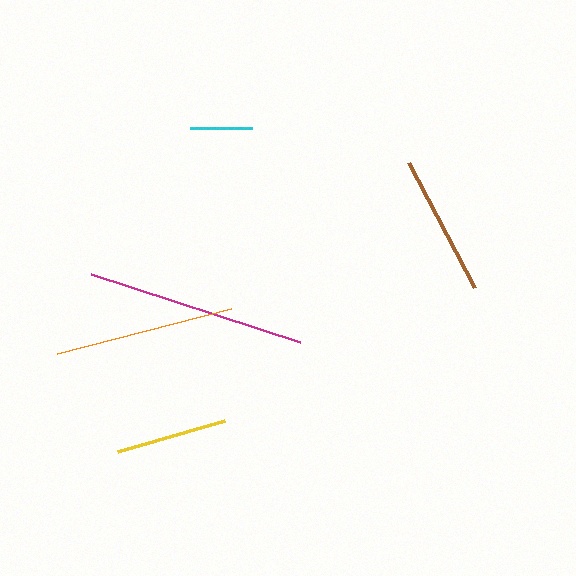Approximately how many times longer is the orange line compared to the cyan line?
The orange line is approximately 2.9 times the length of the cyan line.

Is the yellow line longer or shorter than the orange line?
The orange line is longer than the yellow line.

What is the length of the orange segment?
The orange segment is approximately 180 pixels long.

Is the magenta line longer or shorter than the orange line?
The magenta line is longer than the orange line.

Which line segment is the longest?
The magenta line is the longest at approximately 219 pixels.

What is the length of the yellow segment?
The yellow segment is approximately 111 pixels long.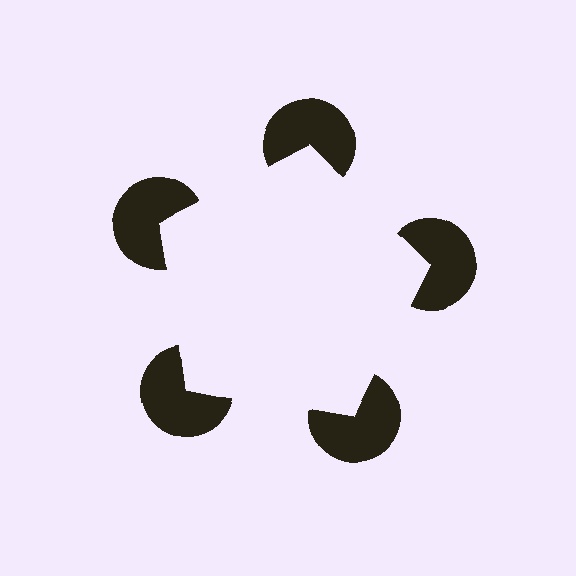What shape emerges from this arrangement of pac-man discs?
An illusory pentagon — its edges are inferred from the aligned wedge cuts in the pac-man discs, not physically drawn.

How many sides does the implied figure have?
5 sides.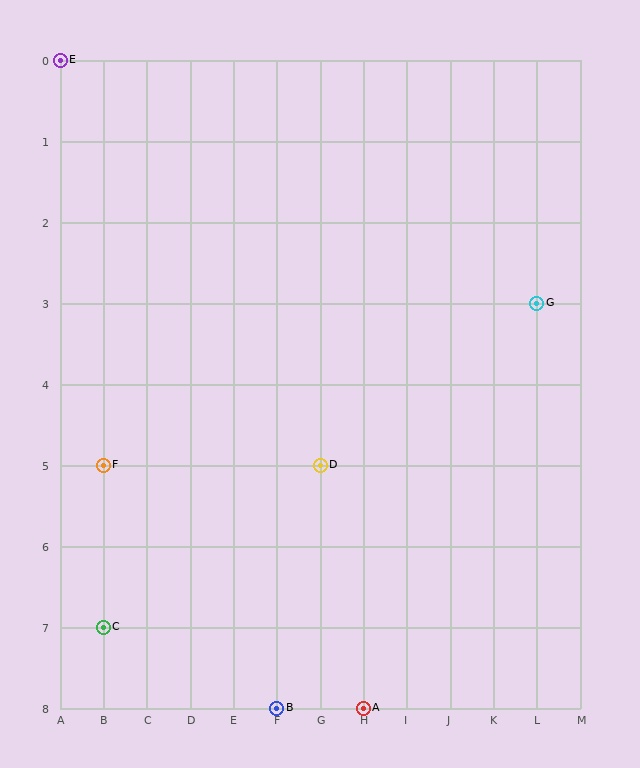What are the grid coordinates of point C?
Point C is at grid coordinates (B, 7).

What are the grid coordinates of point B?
Point B is at grid coordinates (F, 8).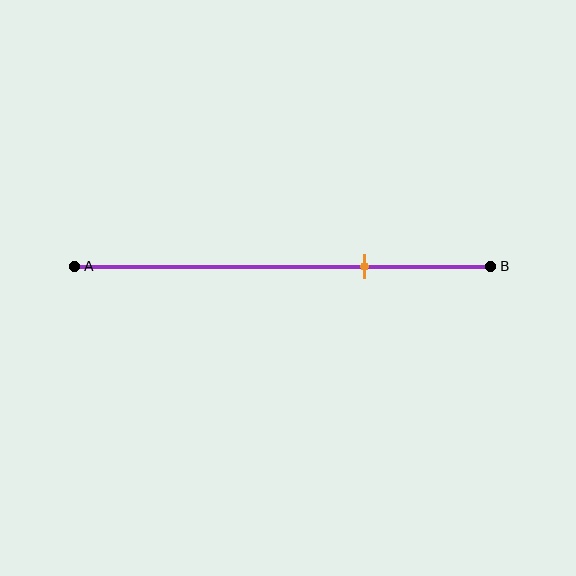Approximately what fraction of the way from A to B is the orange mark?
The orange mark is approximately 70% of the way from A to B.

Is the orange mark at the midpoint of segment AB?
No, the mark is at about 70% from A, not at the 50% midpoint.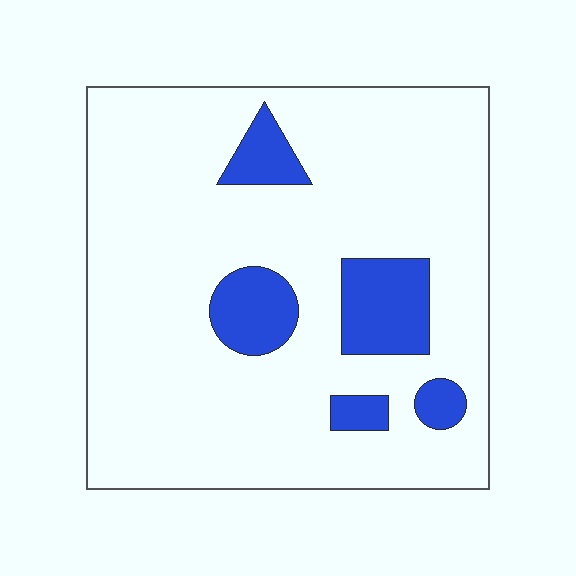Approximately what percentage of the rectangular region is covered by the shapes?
Approximately 15%.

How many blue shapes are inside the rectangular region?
5.